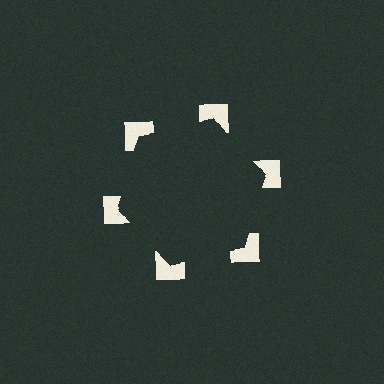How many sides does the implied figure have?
6 sides.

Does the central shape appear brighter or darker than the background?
It typically appears slightly darker than the background, even though no actual brightness change is drawn.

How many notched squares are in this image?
There are 6 — one at each vertex of the illusory hexagon.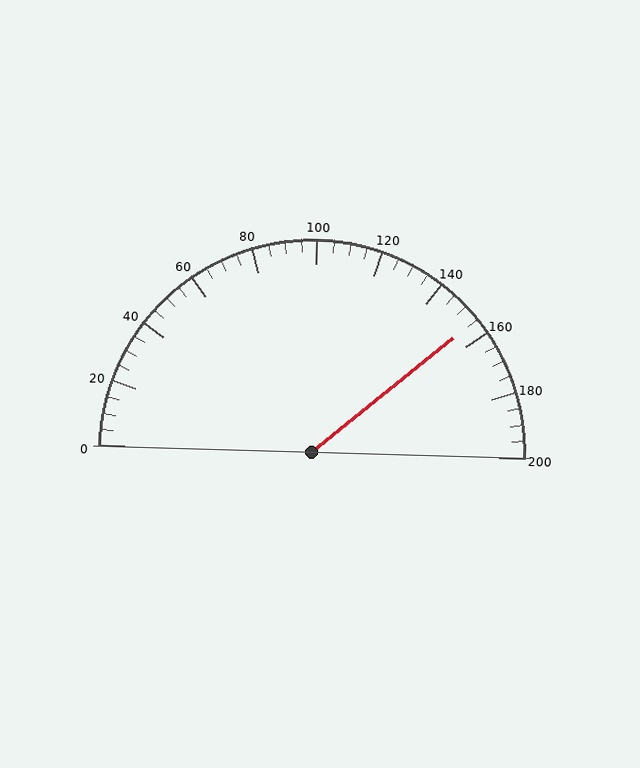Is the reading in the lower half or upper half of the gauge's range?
The reading is in the upper half of the range (0 to 200).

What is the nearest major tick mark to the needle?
The nearest major tick mark is 160.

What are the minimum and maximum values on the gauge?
The gauge ranges from 0 to 200.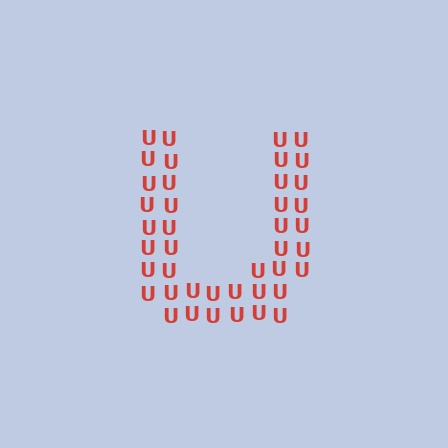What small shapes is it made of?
It is made of small letter U's.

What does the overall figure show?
The overall figure shows the letter U.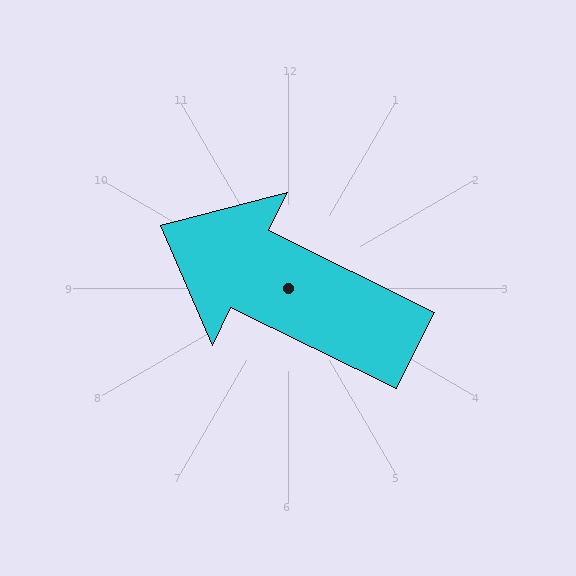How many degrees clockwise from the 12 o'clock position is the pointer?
Approximately 296 degrees.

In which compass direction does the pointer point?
Northwest.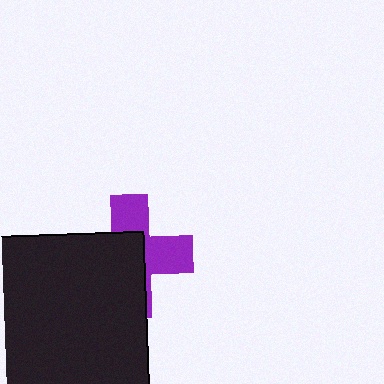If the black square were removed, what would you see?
You would see the complete purple cross.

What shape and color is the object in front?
The object in front is a black square.